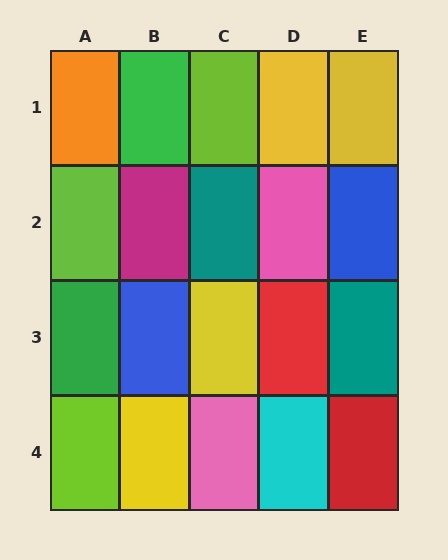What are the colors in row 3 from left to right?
Green, blue, yellow, red, teal.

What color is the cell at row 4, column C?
Pink.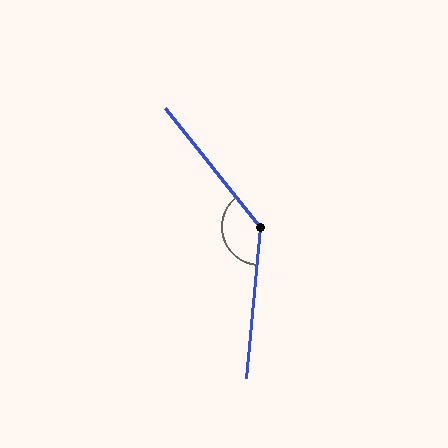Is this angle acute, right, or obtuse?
It is obtuse.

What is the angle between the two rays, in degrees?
Approximately 136 degrees.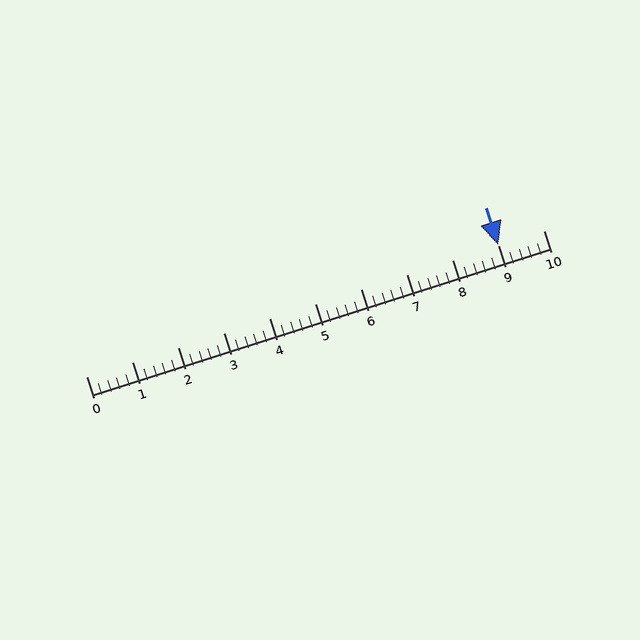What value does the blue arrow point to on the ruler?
The blue arrow points to approximately 9.0.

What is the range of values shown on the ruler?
The ruler shows values from 0 to 10.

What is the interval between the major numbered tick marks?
The major tick marks are spaced 1 units apart.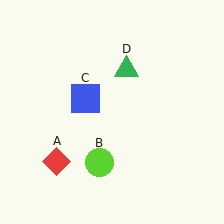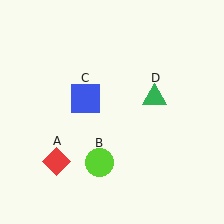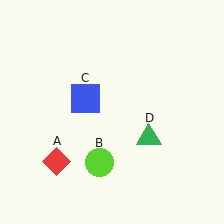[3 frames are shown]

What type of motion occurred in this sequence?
The green triangle (object D) rotated clockwise around the center of the scene.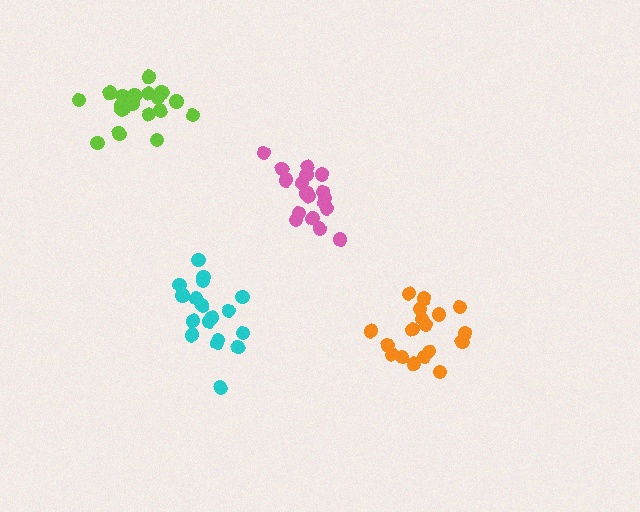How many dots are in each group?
Group 1: 18 dots, Group 2: 19 dots, Group 3: 18 dots, Group 4: 18 dots (73 total).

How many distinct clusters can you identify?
There are 4 distinct clusters.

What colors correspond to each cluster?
The clusters are colored: pink, lime, orange, cyan.